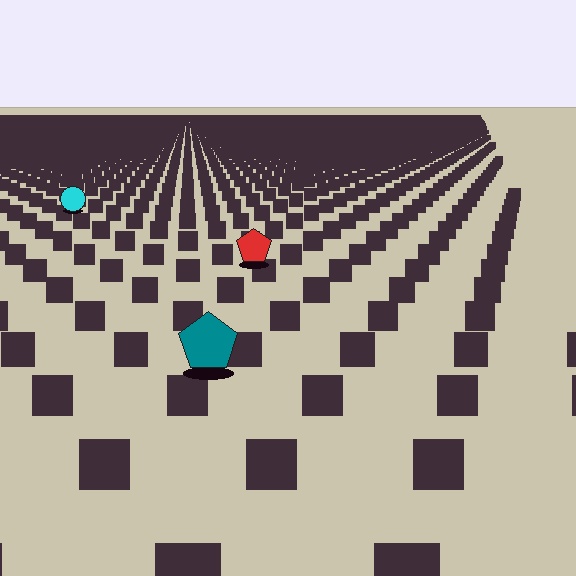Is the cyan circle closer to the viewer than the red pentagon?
No. The red pentagon is closer — you can tell from the texture gradient: the ground texture is coarser near it.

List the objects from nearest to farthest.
From nearest to farthest: the teal pentagon, the red pentagon, the cyan circle.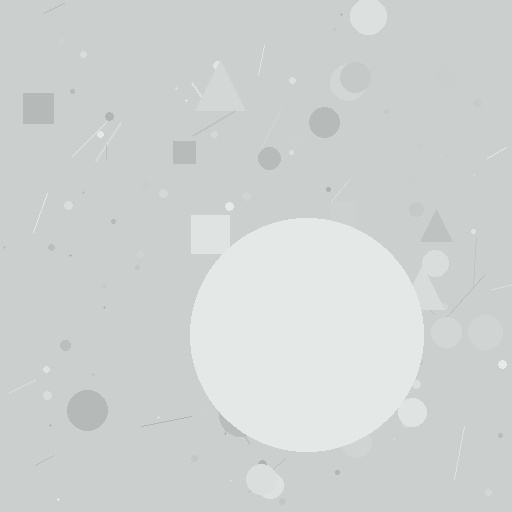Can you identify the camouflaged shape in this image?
The camouflaged shape is a circle.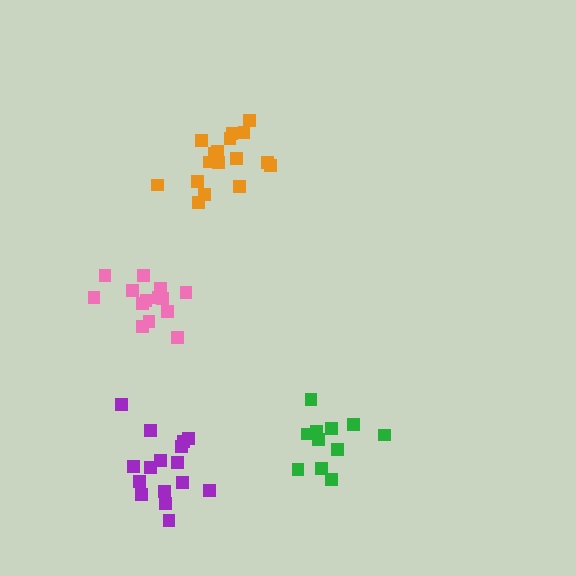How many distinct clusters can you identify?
There are 4 distinct clusters.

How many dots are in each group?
Group 1: 16 dots, Group 2: 11 dots, Group 3: 17 dots, Group 4: 14 dots (58 total).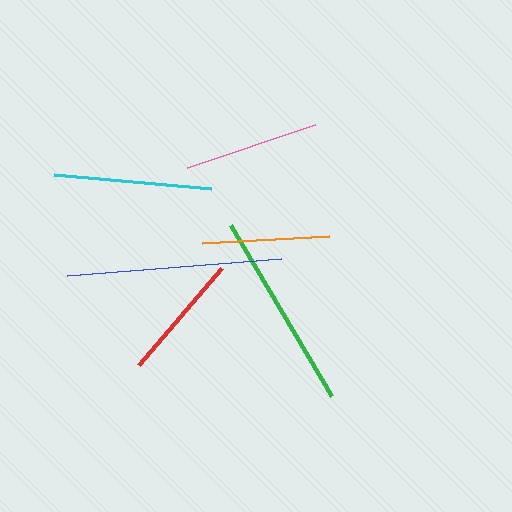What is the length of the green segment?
The green segment is approximately 199 pixels long.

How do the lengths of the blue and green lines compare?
The blue and green lines are approximately the same length.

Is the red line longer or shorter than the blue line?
The blue line is longer than the red line.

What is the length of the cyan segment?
The cyan segment is approximately 158 pixels long.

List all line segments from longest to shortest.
From longest to shortest: blue, green, cyan, pink, red, orange.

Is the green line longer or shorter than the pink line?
The green line is longer than the pink line.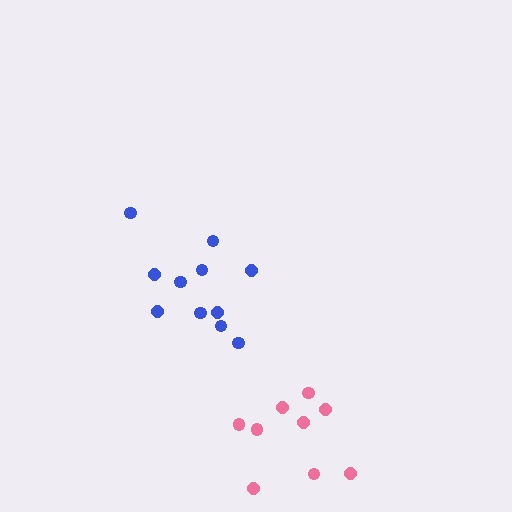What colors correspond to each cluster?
The clusters are colored: blue, pink.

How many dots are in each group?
Group 1: 11 dots, Group 2: 9 dots (20 total).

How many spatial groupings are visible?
There are 2 spatial groupings.